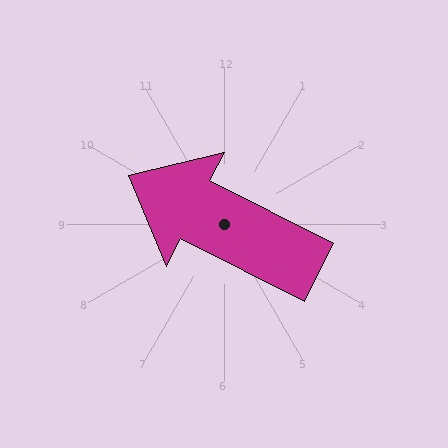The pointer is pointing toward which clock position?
Roughly 10 o'clock.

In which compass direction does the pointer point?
Northwest.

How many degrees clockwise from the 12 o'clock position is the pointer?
Approximately 297 degrees.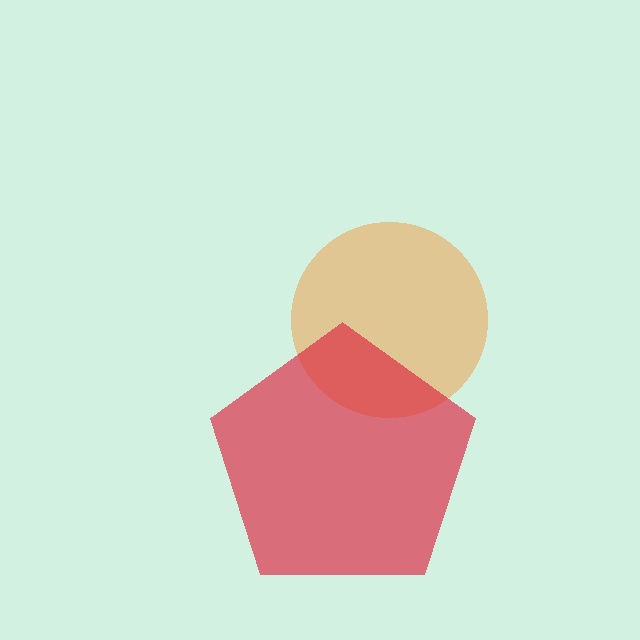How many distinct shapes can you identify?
There are 2 distinct shapes: an orange circle, a red pentagon.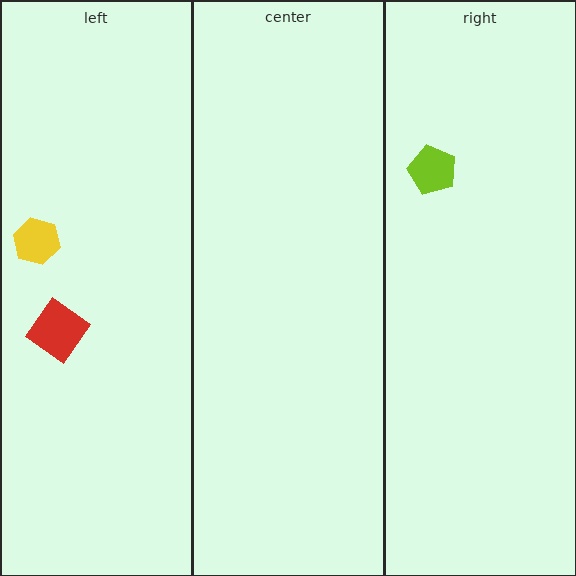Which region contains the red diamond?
The left region.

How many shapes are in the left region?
2.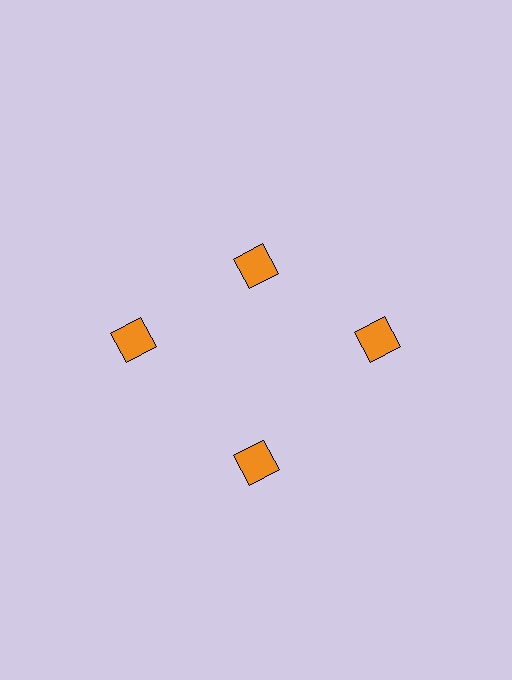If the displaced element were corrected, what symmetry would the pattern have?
It would have 4-fold rotational symmetry — the pattern would map onto itself every 90 degrees.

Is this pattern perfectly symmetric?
No. The 4 orange diamonds are arranged in a ring, but one element near the 12 o'clock position is pulled inward toward the center, breaking the 4-fold rotational symmetry.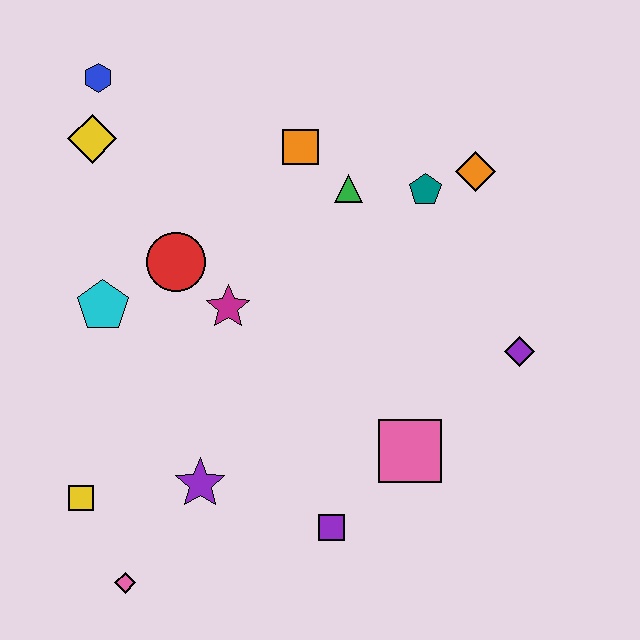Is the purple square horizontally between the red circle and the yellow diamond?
No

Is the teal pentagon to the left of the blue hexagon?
No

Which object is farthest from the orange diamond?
The pink diamond is farthest from the orange diamond.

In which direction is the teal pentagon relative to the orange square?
The teal pentagon is to the right of the orange square.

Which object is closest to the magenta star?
The red circle is closest to the magenta star.